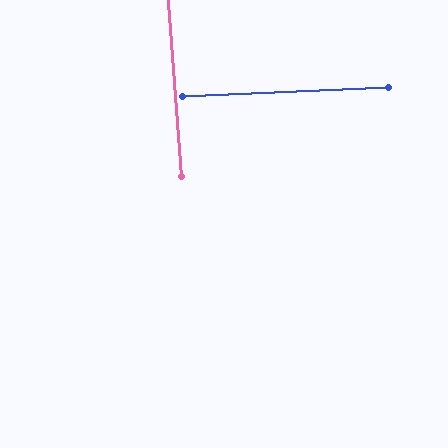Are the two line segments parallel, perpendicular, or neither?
Perpendicular — they meet at approximately 88°.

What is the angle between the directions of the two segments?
Approximately 88 degrees.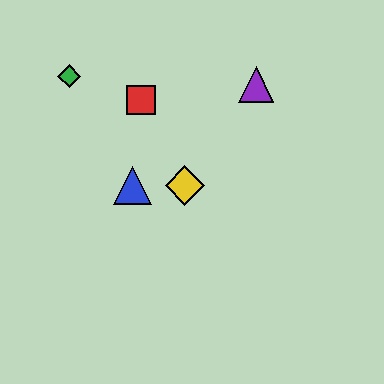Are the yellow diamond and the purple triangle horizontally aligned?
No, the yellow diamond is at y≈185 and the purple triangle is at y≈84.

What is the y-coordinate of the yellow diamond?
The yellow diamond is at y≈185.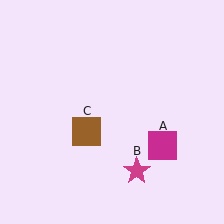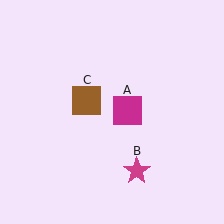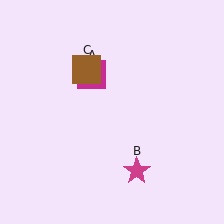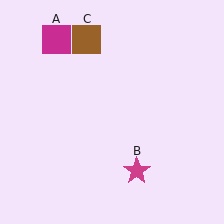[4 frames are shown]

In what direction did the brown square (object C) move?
The brown square (object C) moved up.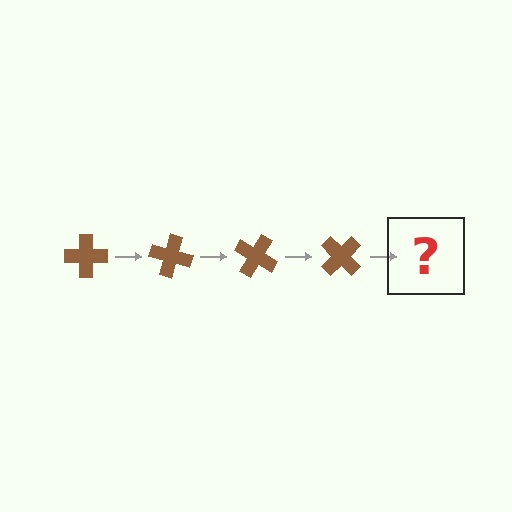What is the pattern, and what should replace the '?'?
The pattern is that the cross rotates 15 degrees each step. The '?' should be a brown cross rotated 60 degrees.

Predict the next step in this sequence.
The next step is a brown cross rotated 60 degrees.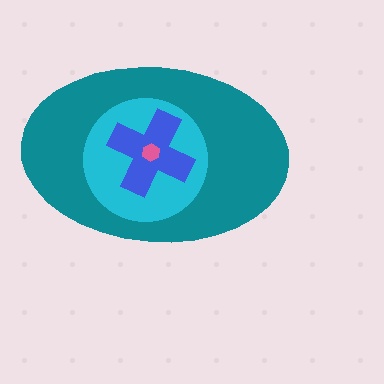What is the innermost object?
The pink hexagon.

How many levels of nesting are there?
4.